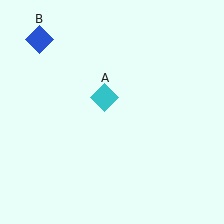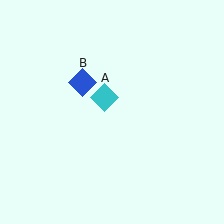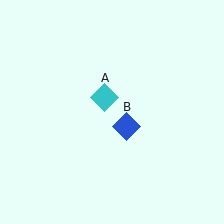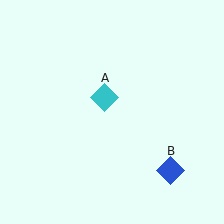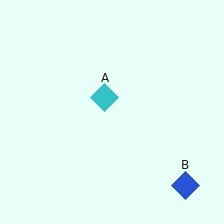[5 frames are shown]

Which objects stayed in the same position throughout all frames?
Cyan diamond (object A) remained stationary.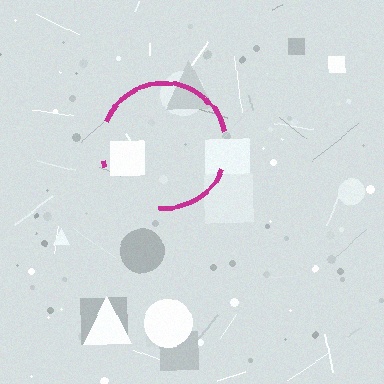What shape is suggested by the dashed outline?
The dashed outline suggests a circle.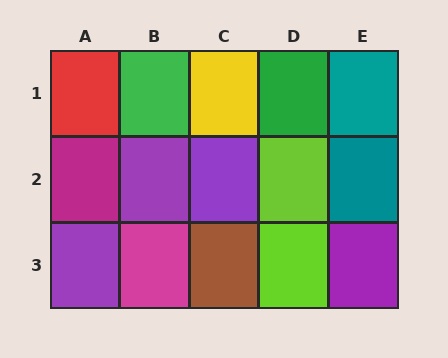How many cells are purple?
4 cells are purple.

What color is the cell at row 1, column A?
Red.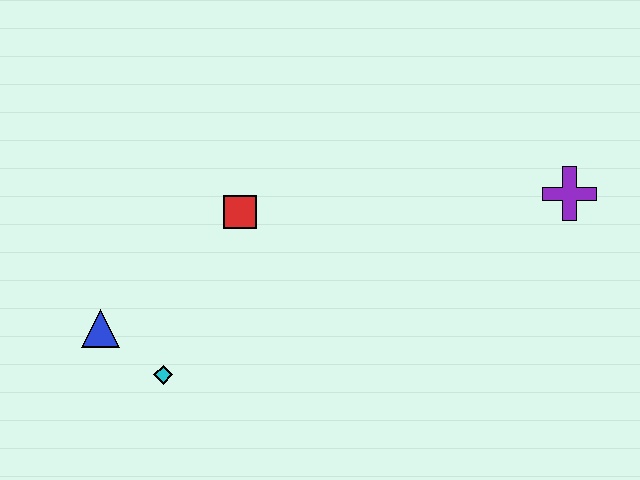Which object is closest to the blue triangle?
The cyan diamond is closest to the blue triangle.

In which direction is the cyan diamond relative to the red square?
The cyan diamond is below the red square.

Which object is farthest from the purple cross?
The blue triangle is farthest from the purple cross.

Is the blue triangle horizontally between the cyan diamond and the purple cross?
No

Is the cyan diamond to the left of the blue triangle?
No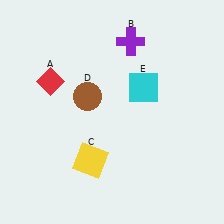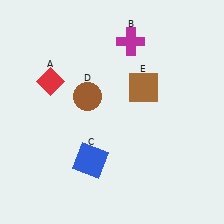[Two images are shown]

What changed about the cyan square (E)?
In Image 1, E is cyan. In Image 2, it changed to brown.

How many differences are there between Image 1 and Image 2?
There are 3 differences between the two images.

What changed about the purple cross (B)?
In Image 1, B is purple. In Image 2, it changed to magenta.